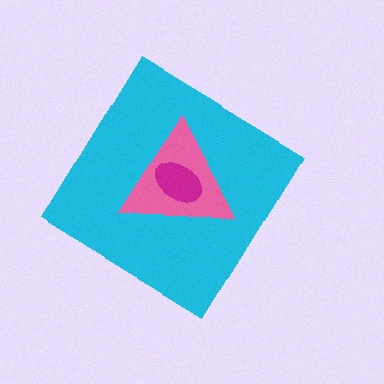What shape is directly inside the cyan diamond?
The pink triangle.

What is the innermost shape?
The magenta ellipse.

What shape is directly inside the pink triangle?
The magenta ellipse.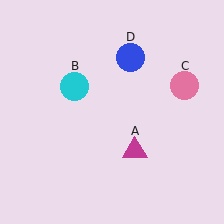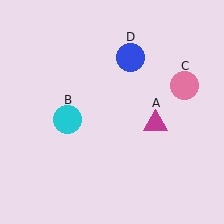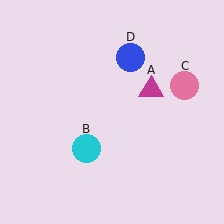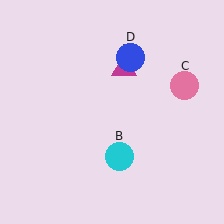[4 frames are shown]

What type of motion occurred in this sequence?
The magenta triangle (object A), cyan circle (object B) rotated counterclockwise around the center of the scene.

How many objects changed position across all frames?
2 objects changed position: magenta triangle (object A), cyan circle (object B).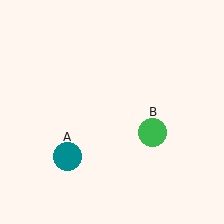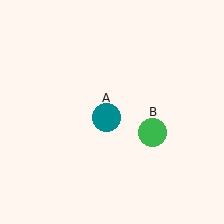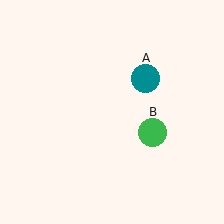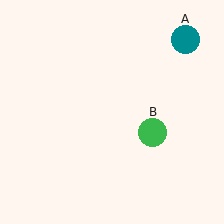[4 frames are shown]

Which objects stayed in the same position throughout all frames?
Green circle (object B) remained stationary.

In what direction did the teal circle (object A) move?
The teal circle (object A) moved up and to the right.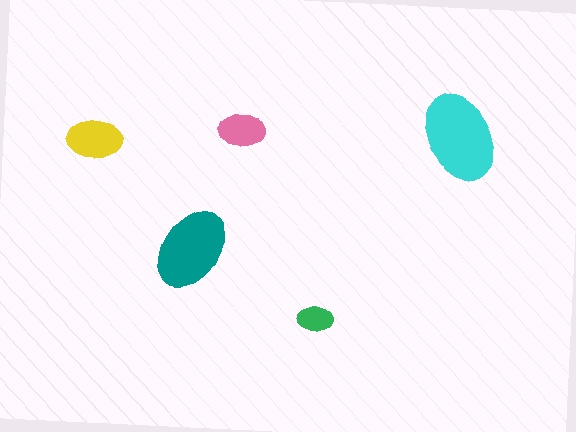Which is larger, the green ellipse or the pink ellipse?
The pink one.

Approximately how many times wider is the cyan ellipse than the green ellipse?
About 2.5 times wider.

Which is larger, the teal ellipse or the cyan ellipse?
The cyan one.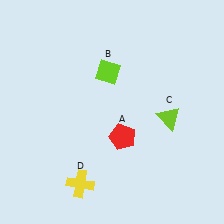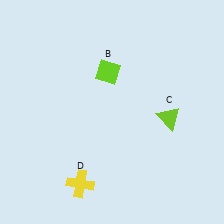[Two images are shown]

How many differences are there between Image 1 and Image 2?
There is 1 difference between the two images.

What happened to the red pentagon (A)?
The red pentagon (A) was removed in Image 2. It was in the bottom-right area of Image 1.